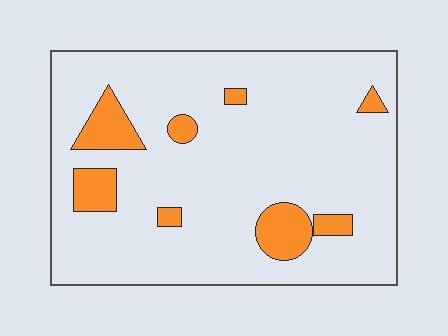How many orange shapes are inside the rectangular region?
8.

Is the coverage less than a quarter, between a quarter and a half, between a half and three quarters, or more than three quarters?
Less than a quarter.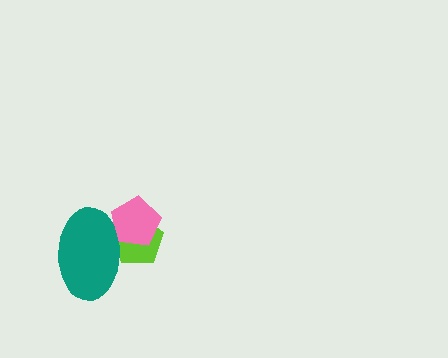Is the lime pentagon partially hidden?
Yes, it is partially covered by another shape.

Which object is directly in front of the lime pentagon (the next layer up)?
The pink pentagon is directly in front of the lime pentagon.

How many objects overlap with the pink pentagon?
2 objects overlap with the pink pentagon.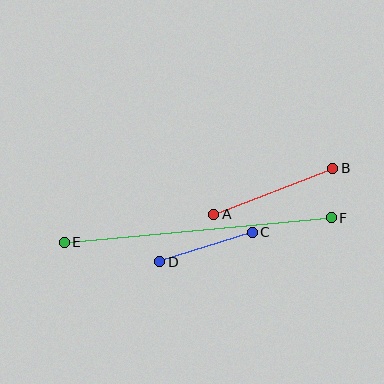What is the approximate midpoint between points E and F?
The midpoint is at approximately (198, 230) pixels.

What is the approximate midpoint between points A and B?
The midpoint is at approximately (273, 191) pixels.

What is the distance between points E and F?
The distance is approximately 268 pixels.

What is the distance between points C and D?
The distance is approximately 97 pixels.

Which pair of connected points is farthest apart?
Points E and F are farthest apart.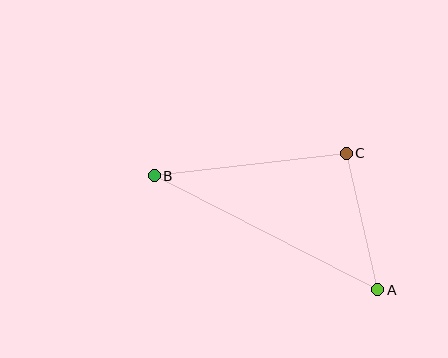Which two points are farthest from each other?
Points A and B are farthest from each other.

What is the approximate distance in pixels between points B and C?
The distance between B and C is approximately 193 pixels.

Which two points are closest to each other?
Points A and C are closest to each other.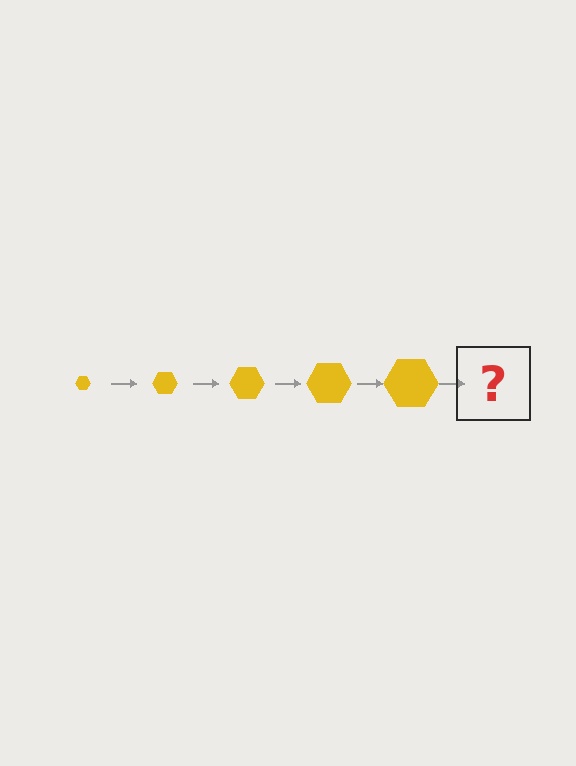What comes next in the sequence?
The next element should be a yellow hexagon, larger than the previous one.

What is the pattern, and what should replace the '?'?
The pattern is that the hexagon gets progressively larger each step. The '?' should be a yellow hexagon, larger than the previous one.